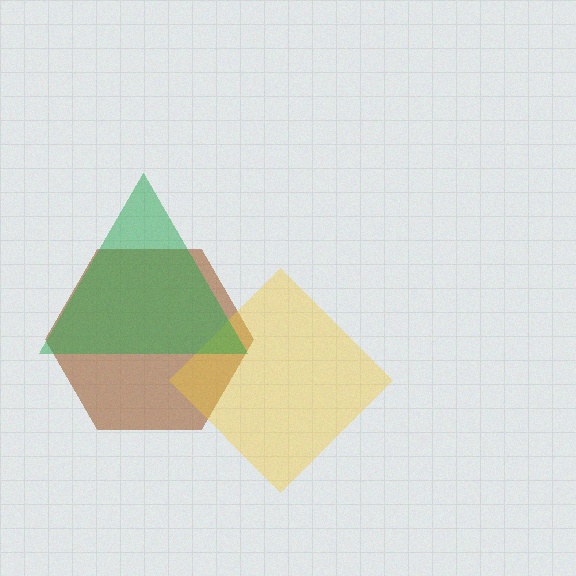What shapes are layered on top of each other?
The layered shapes are: a brown hexagon, a yellow diamond, a green triangle.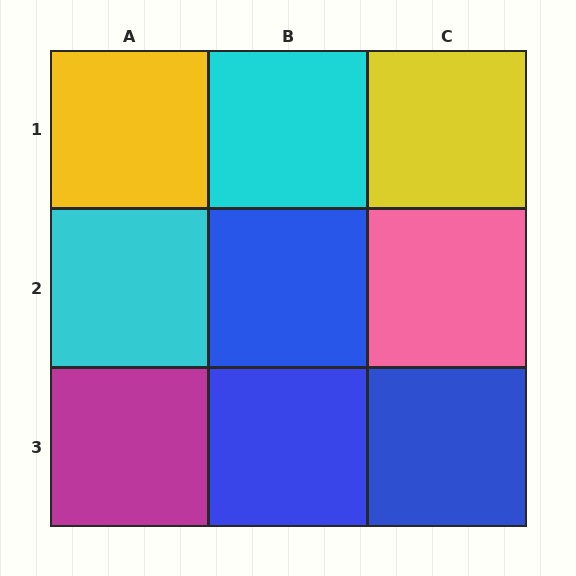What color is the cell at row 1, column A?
Yellow.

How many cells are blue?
3 cells are blue.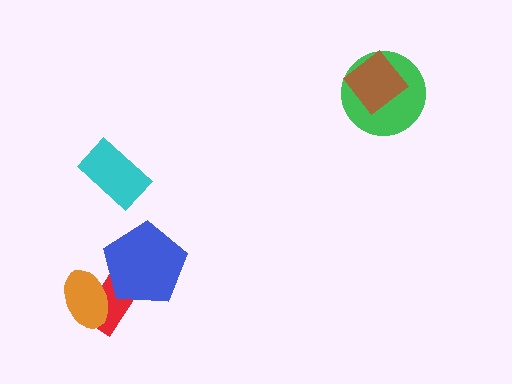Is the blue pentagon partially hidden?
No, no other shape covers it.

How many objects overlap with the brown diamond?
1 object overlaps with the brown diamond.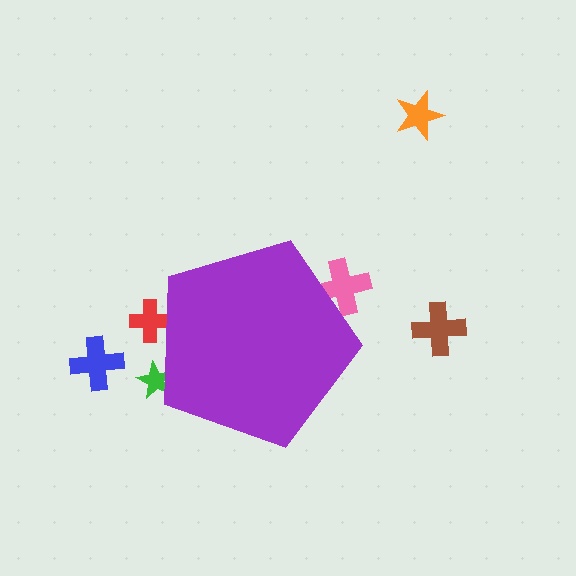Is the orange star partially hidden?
No, the orange star is fully visible.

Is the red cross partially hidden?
Yes, the red cross is partially hidden behind the purple pentagon.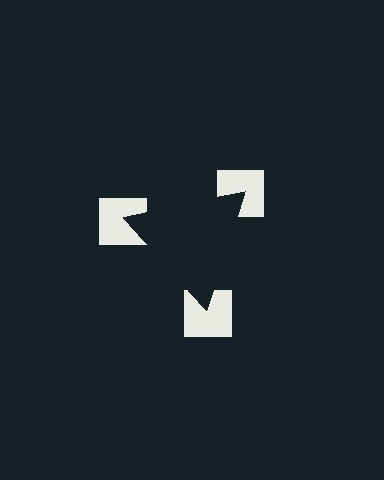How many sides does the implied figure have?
3 sides.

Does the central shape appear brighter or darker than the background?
It typically appears slightly darker than the background, even though no actual brightness change is drawn.